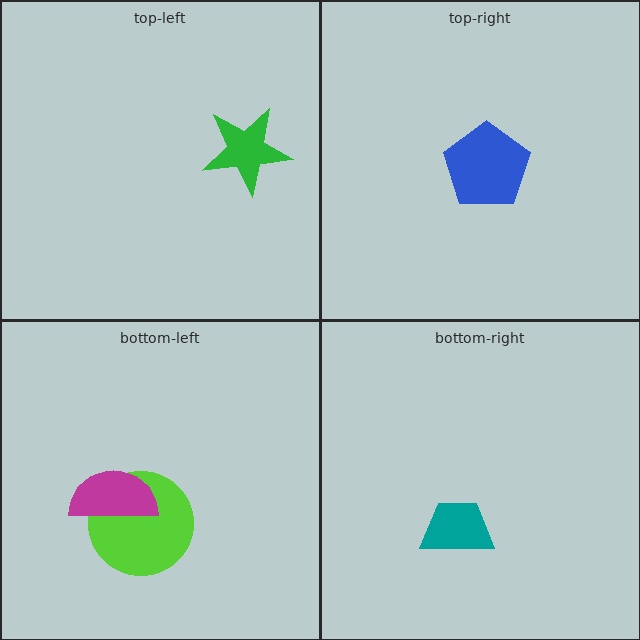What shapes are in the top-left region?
The green star.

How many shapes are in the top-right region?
1.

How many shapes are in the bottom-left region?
2.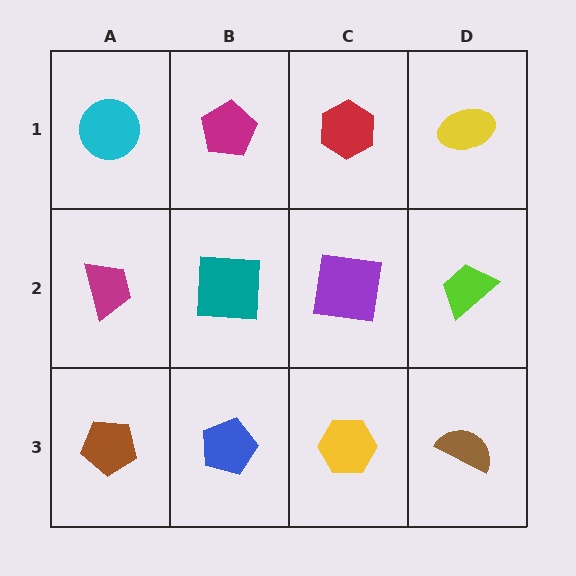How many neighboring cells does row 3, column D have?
2.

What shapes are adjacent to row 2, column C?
A red hexagon (row 1, column C), a yellow hexagon (row 3, column C), a teal square (row 2, column B), a lime trapezoid (row 2, column D).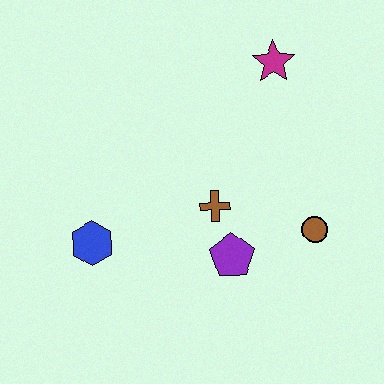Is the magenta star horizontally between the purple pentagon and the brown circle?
Yes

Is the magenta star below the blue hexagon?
No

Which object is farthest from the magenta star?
The blue hexagon is farthest from the magenta star.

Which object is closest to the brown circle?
The purple pentagon is closest to the brown circle.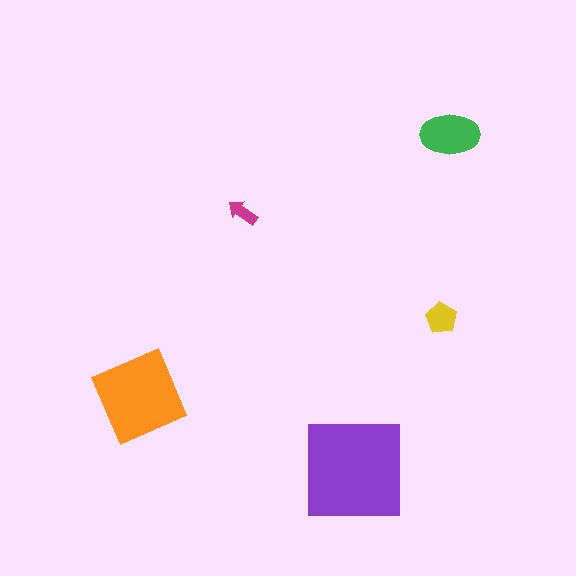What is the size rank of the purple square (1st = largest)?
1st.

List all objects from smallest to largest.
The magenta arrow, the yellow pentagon, the green ellipse, the orange diamond, the purple square.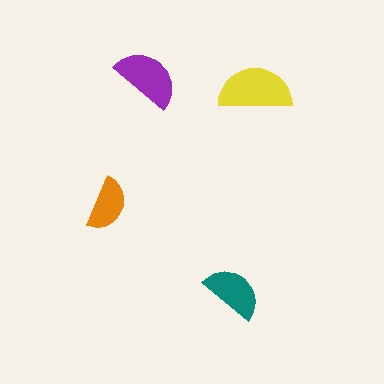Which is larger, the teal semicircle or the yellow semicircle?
The yellow one.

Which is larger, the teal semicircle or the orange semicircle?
The teal one.